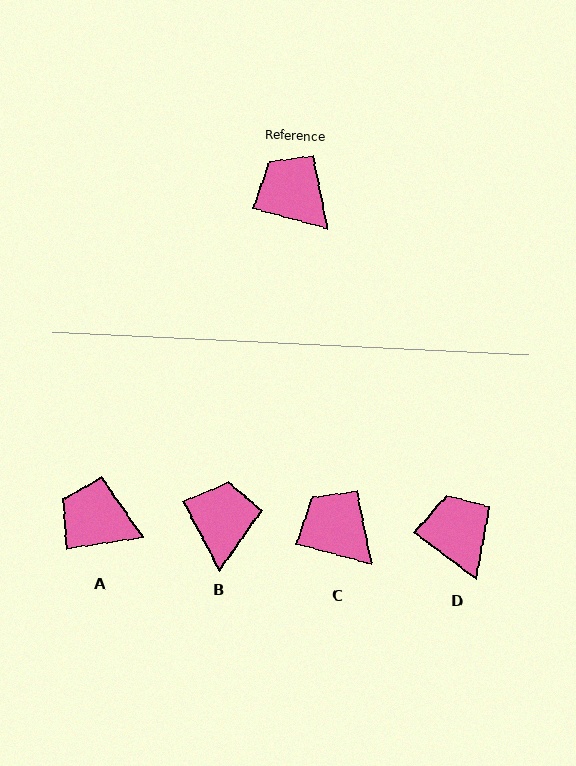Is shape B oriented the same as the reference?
No, it is off by about 47 degrees.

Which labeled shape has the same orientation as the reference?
C.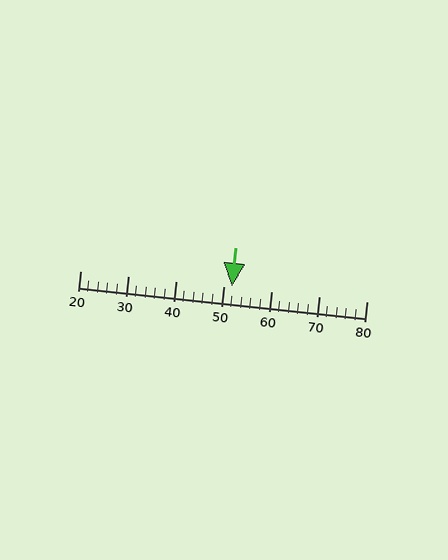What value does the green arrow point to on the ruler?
The green arrow points to approximately 52.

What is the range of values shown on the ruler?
The ruler shows values from 20 to 80.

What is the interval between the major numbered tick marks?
The major tick marks are spaced 10 units apart.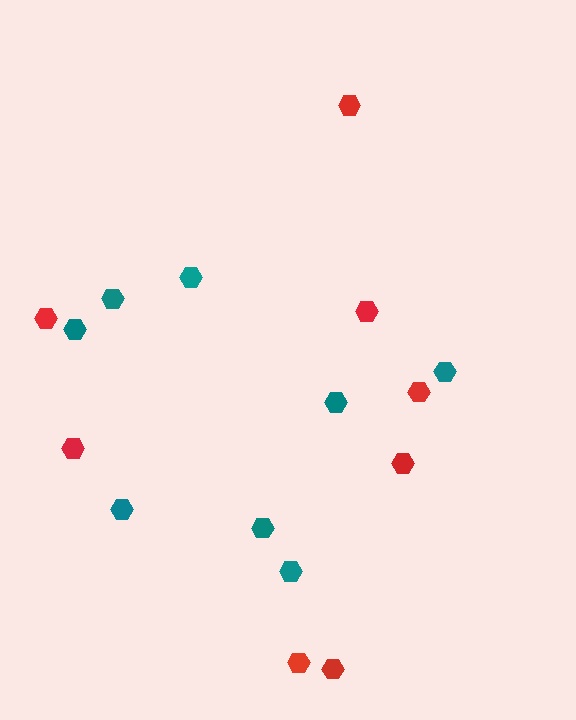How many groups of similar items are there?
There are 2 groups: one group of red hexagons (8) and one group of teal hexagons (8).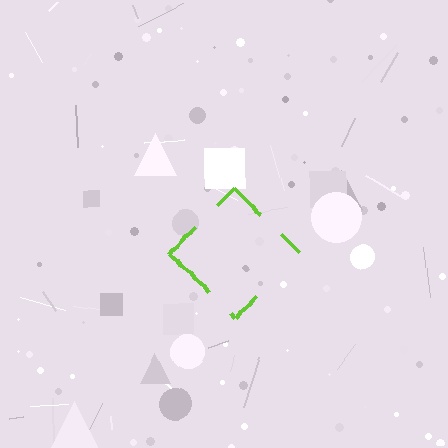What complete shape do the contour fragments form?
The contour fragments form a diamond.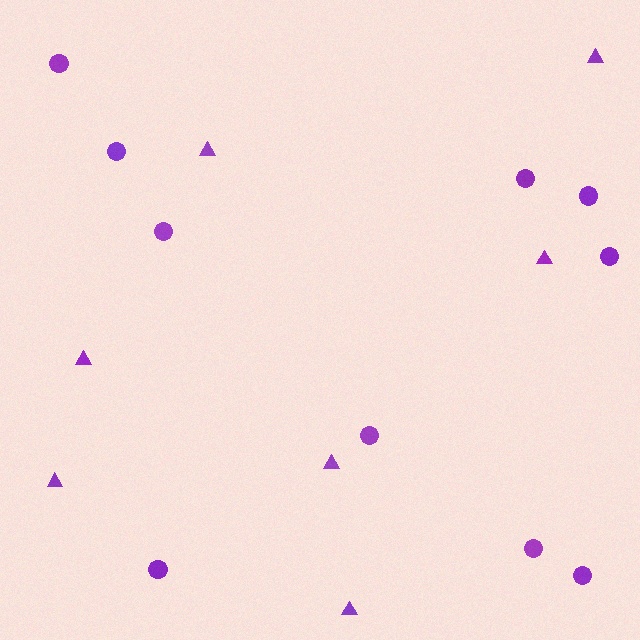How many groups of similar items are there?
There are 2 groups: one group of triangles (7) and one group of circles (10).